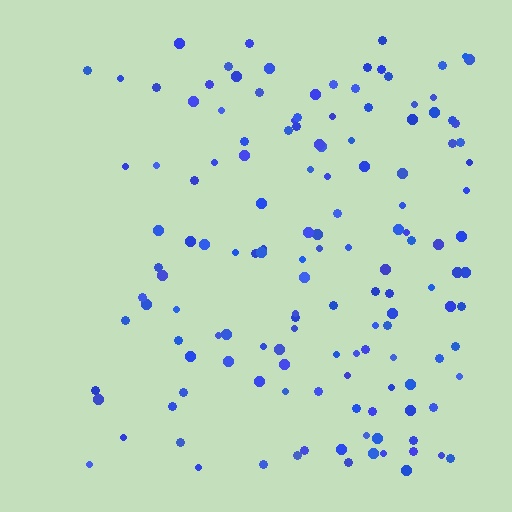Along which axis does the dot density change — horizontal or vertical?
Horizontal.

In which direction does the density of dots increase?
From left to right, with the right side densest.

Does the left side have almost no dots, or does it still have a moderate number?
Still a moderate number, just noticeably fewer than the right.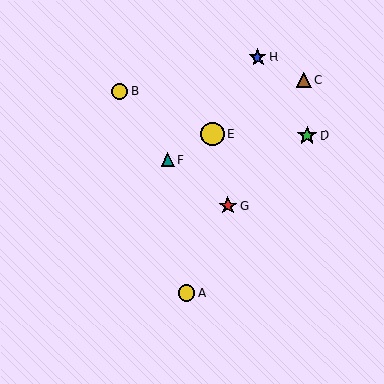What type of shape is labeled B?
Shape B is a yellow circle.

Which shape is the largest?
The yellow circle (labeled E) is the largest.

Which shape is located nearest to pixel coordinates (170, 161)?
The teal triangle (labeled F) at (168, 160) is nearest to that location.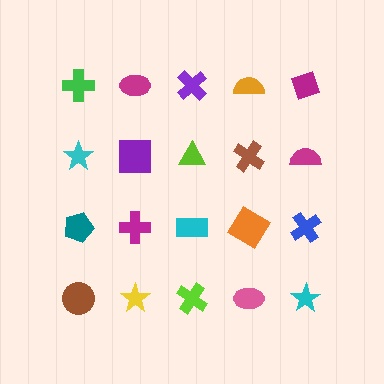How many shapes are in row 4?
5 shapes.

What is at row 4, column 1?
A brown circle.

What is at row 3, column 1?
A teal pentagon.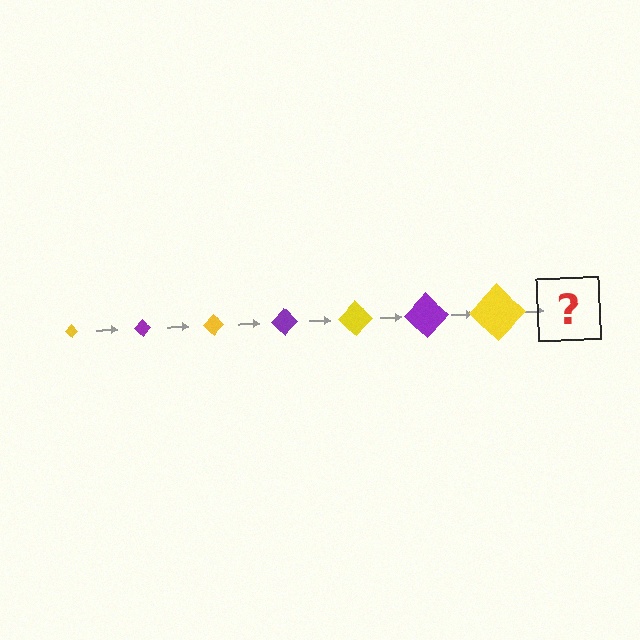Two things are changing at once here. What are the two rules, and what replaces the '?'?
The two rules are that the diamond grows larger each step and the color cycles through yellow and purple. The '?' should be a purple diamond, larger than the previous one.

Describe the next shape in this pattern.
It should be a purple diamond, larger than the previous one.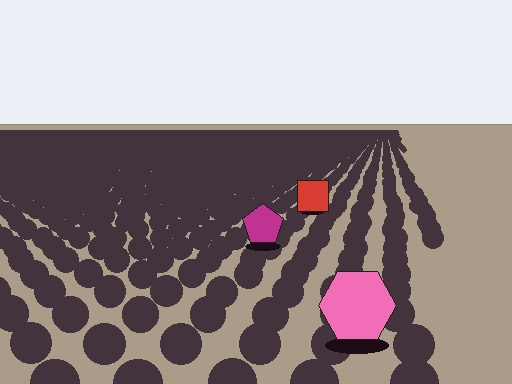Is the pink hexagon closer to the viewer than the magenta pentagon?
Yes. The pink hexagon is closer — you can tell from the texture gradient: the ground texture is coarser near it.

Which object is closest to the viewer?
The pink hexagon is closest. The texture marks near it are larger and more spread out.